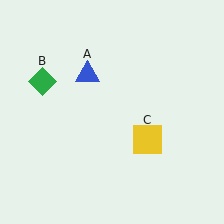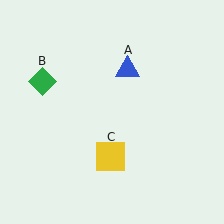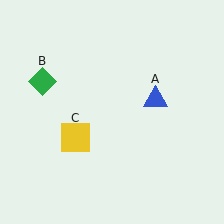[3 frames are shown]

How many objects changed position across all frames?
2 objects changed position: blue triangle (object A), yellow square (object C).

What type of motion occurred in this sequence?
The blue triangle (object A), yellow square (object C) rotated clockwise around the center of the scene.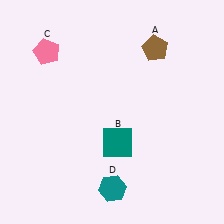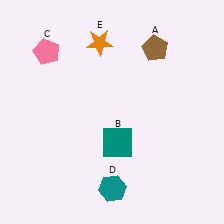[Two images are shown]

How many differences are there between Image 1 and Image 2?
There is 1 difference between the two images.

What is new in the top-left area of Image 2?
An orange star (E) was added in the top-left area of Image 2.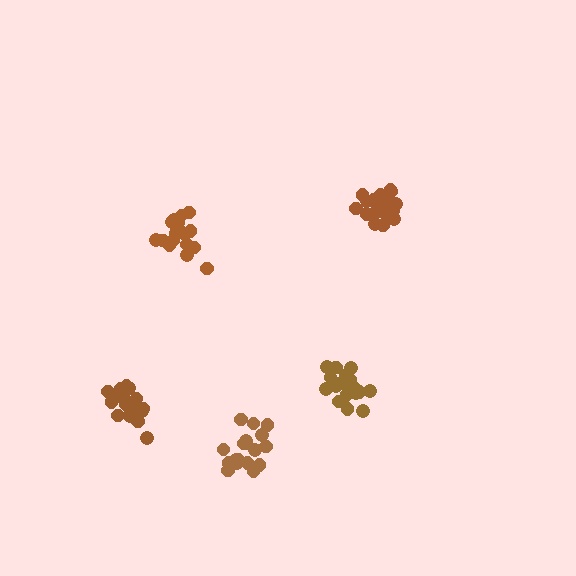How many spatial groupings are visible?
There are 5 spatial groupings.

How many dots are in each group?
Group 1: 19 dots, Group 2: 21 dots, Group 3: 16 dots, Group 4: 20 dots, Group 5: 18 dots (94 total).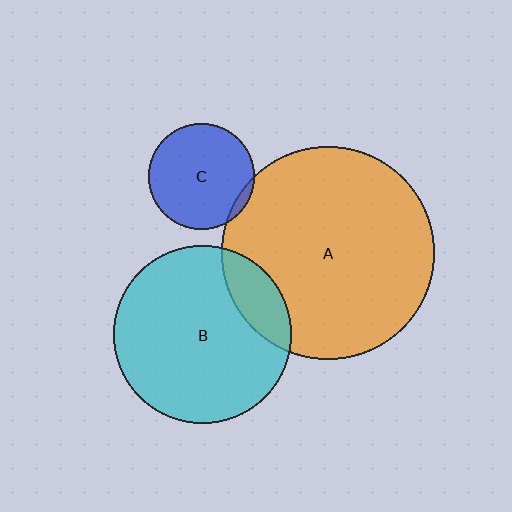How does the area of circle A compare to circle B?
Approximately 1.4 times.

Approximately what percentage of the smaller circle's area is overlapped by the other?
Approximately 5%.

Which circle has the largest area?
Circle A (orange).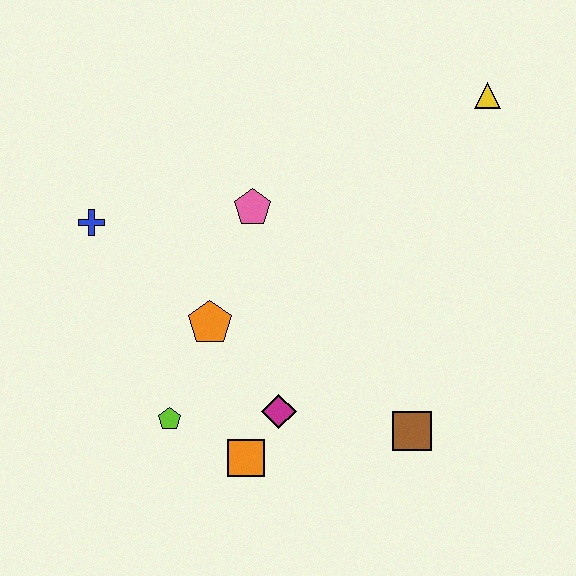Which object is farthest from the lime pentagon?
The yellow triangle is farthest from the lime pentagon.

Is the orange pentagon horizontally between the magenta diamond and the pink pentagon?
No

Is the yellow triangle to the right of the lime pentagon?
Yes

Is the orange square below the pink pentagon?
Yes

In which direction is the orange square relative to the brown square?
The orange square is to the left of the brown square.